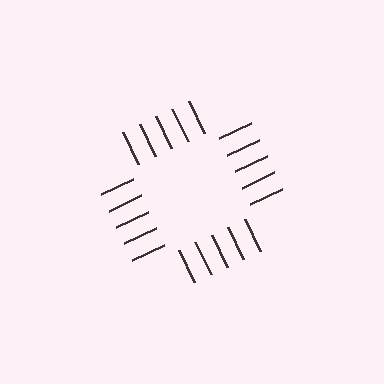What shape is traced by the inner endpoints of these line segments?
An illusory square — the line segments terminate on its edges but no continuous stroke is drawn.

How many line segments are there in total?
20 — 5 along each of the 4 edges.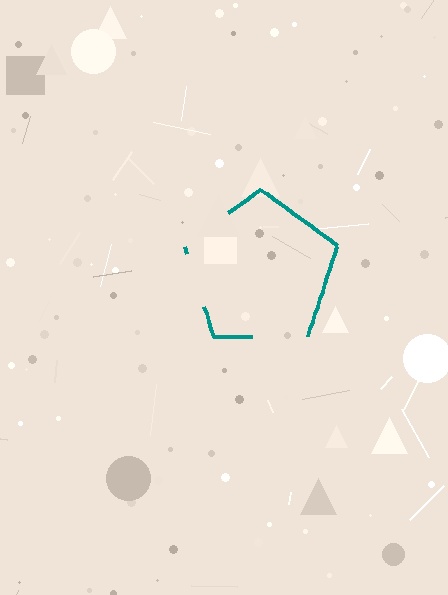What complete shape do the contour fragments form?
The contour fragments form a pentagon.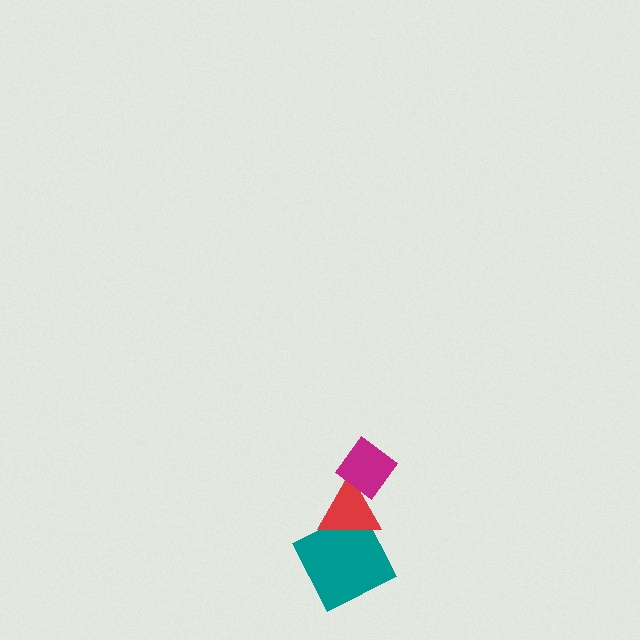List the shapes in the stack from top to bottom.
From top to bottom: the magenta diamond, the red triangle, the teal square.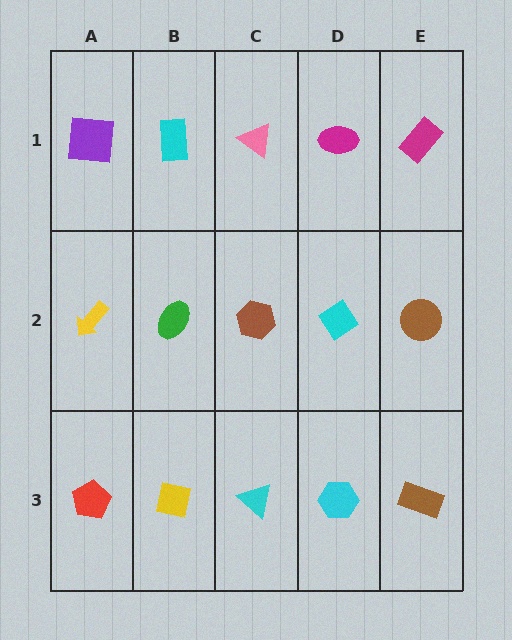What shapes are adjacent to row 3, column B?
A green ellipse (row 2, column B), a red pentagon (row 3, column A), a cyan triangle (row 3, column C).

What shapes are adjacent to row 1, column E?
A brown circle (row 2, column E), a magenta ellipse (row 1, column D).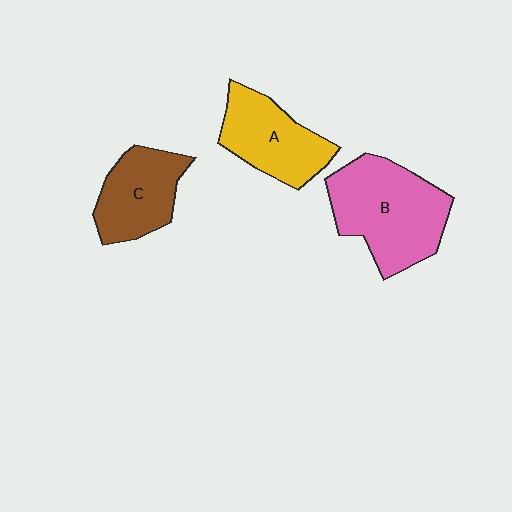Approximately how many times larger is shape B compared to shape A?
Approximately 1.4 times.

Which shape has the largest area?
Shape B (pink).